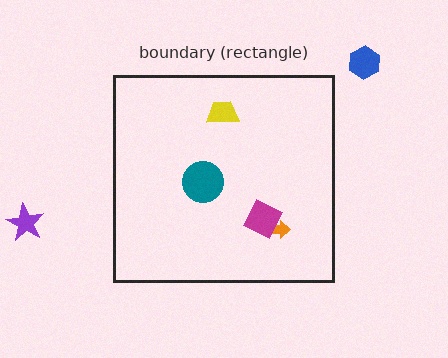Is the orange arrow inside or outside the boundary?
Inside.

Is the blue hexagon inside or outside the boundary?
Outside.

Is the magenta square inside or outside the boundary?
Inside.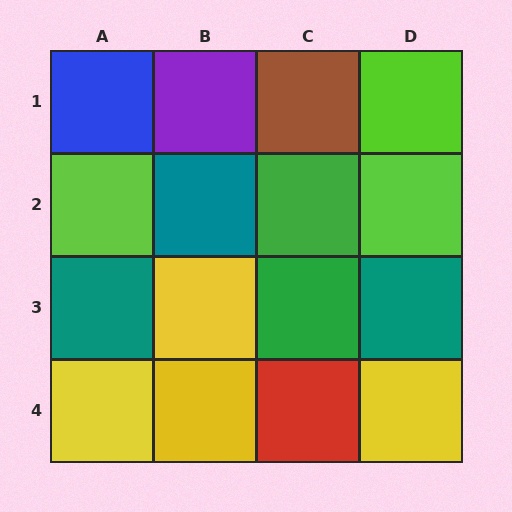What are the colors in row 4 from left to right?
Yellow, yellow, red, yellow.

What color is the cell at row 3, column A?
Teal.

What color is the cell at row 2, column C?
Green.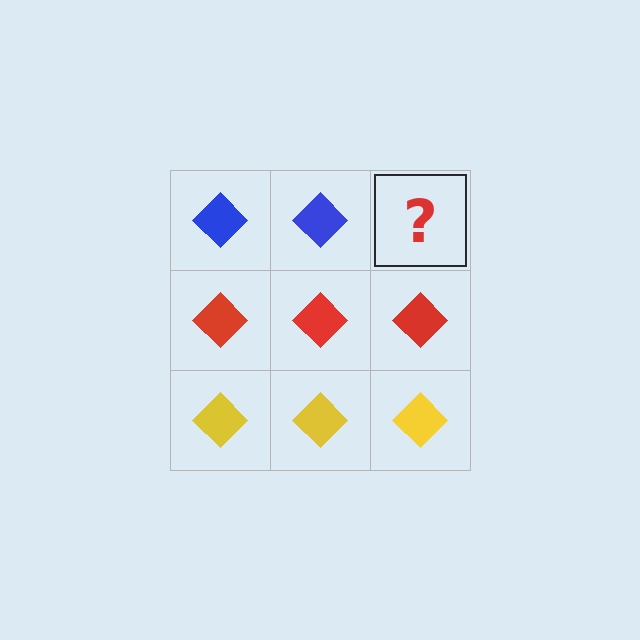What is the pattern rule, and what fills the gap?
The rule is that each row has a consistent color. The gap should be filled with a blue diamond.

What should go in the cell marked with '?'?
The missing cell should contain a blue diamond.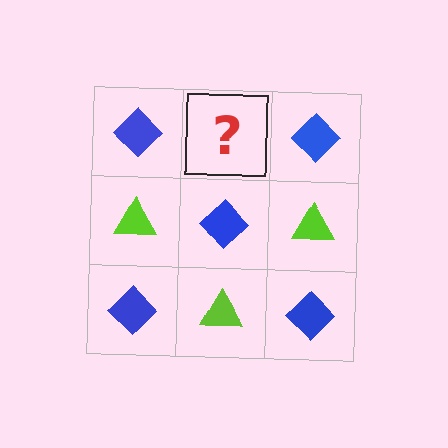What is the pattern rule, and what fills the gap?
The rule is that it alternates blue diamond and lime triangle in a checkerboard pattern. The gap should be filled with a lime triangle.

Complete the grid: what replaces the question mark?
The question mark should be replaced with a lime triangle.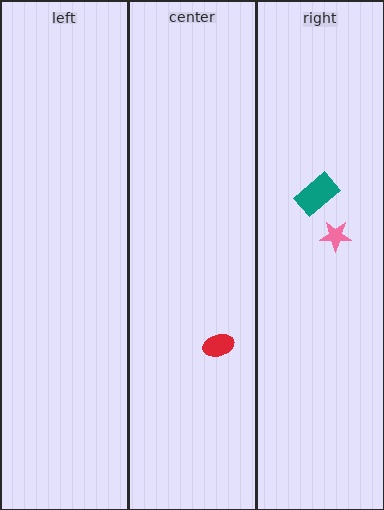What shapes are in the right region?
The teal rectangle, the pink star.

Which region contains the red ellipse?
The center region.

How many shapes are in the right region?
2.